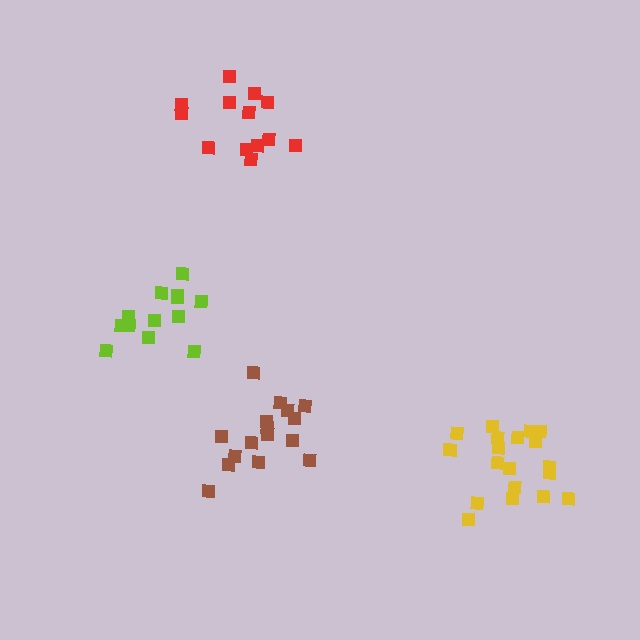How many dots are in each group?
Group 1: 16 dots, Group 2: 19 dots, Group 3: 13 dots, Group 4: 13 dots (61 total).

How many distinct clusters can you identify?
There are 4 distinct clusters.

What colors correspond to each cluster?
The clusters are colored: brown, yellow, red, lime.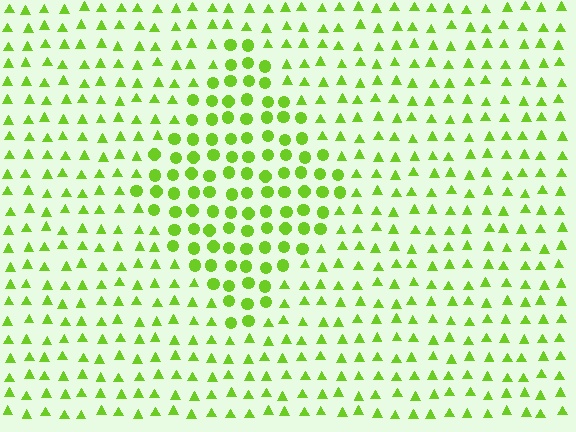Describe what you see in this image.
The image is filled with small lime elements arranged in a uniform grid. A diamond-shaped region contains circles, while the surrounding area contains triangles. The boundary is defined purely by the change in element shape.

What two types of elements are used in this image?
The image uses circles inside the diamond region and triangles outside it.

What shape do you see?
I see a diamond.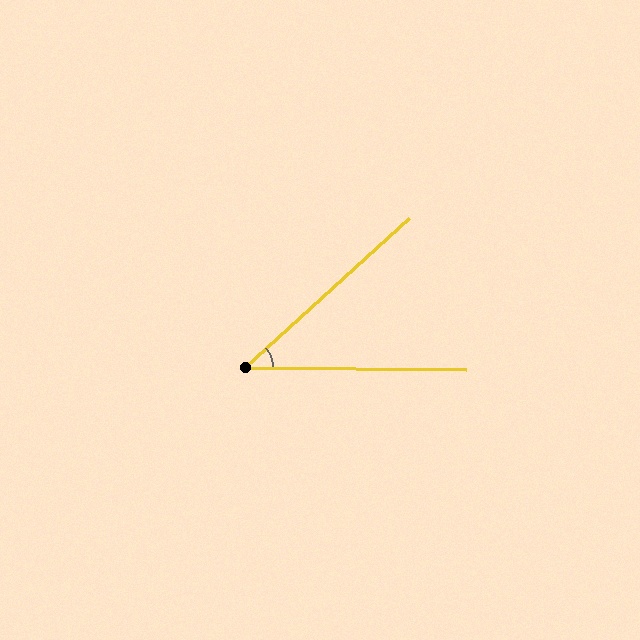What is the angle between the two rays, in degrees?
Approximately 43 degrees.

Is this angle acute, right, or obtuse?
It is acute.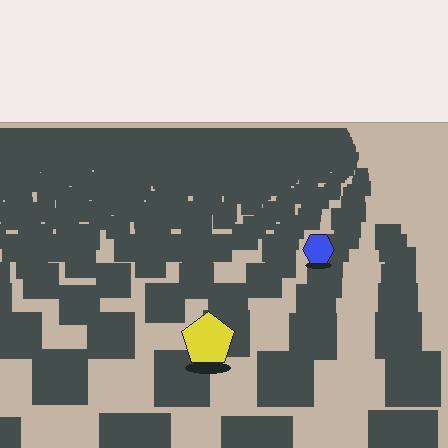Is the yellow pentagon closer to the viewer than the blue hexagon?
Yes. The yellow pentagon is closer — you can tell from the texture gradient: the ground texture is coarser near it.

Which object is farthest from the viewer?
The blue hexagon is farthest from the viewer. It appears smaller and the ground texture around it is denser.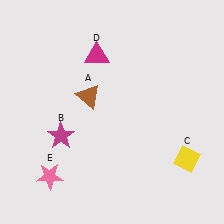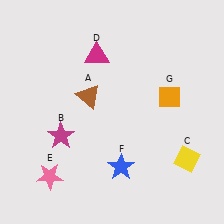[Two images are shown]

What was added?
A blue star (F), an orange diamond (G) were added in Image 2.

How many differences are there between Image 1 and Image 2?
There are 2 differences between the two images.